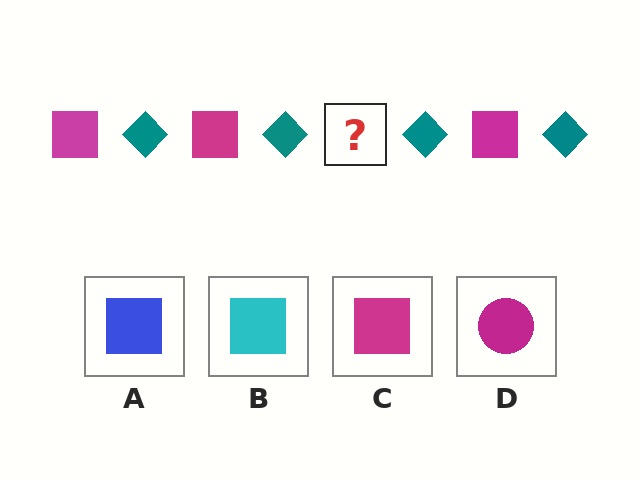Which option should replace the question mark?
Option C.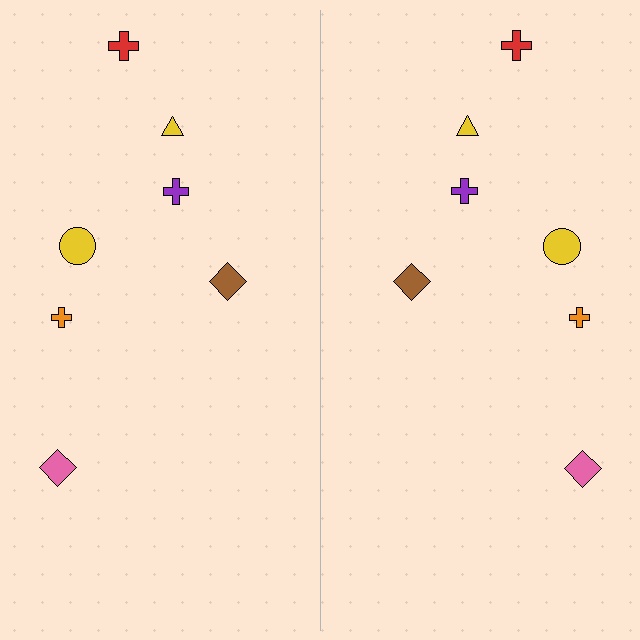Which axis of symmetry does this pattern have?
The pattern has a vertical axis of symmetry running through the center of the image.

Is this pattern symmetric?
Yes, this pattern has bilateral (reflection) symmetry.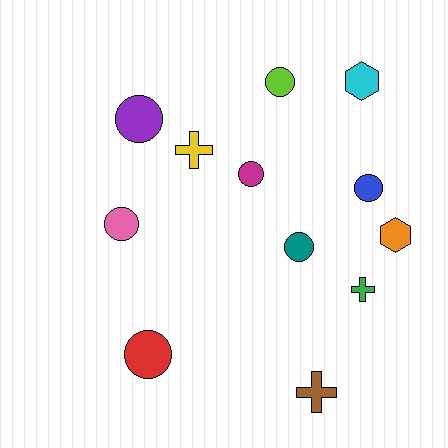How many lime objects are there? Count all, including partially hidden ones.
There is 1 lime object.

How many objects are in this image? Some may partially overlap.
There are 12 objects.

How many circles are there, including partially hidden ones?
There are 7 circles.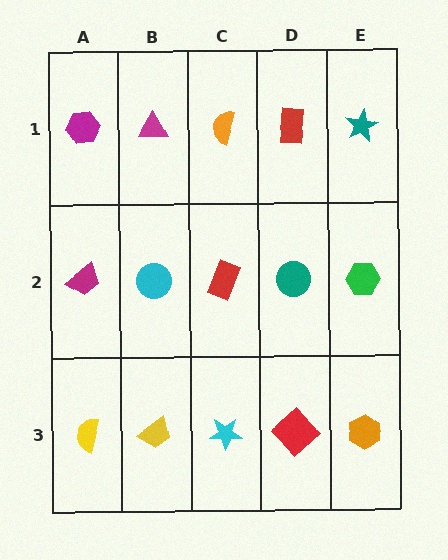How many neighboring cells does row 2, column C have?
4.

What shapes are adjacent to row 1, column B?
A cyan circle (row 2, column B), a magenta hexagon (row 1, column A), an orange semicircle (row 1, column C).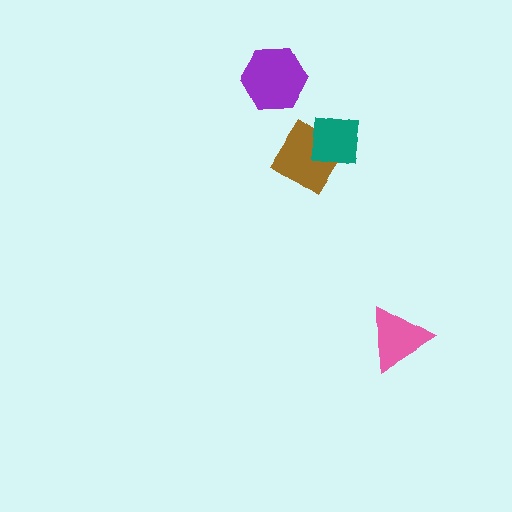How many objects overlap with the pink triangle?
0 objects overlap with the pink triangle.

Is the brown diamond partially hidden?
Yes, it is partially covered by another shape.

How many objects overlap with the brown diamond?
1 object overlaps with the brown diamond.